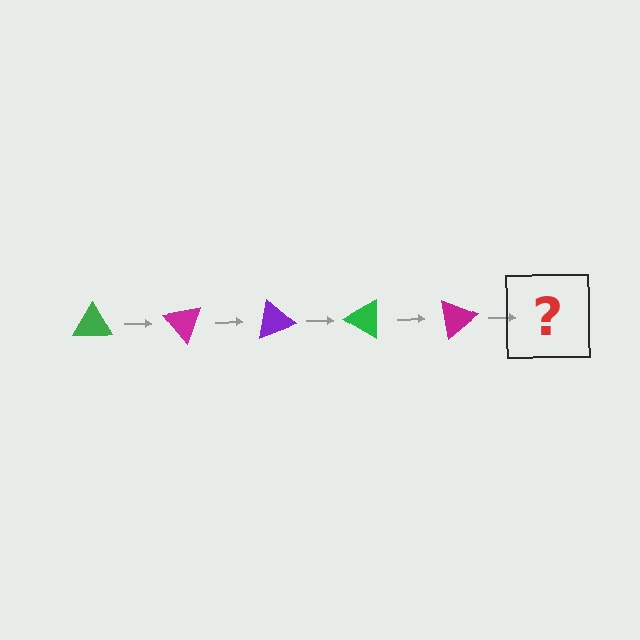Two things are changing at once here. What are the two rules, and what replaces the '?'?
The two rules are that it rotates 50 degrees each step and the color cycles through green, magenta, and purple. The '?' should be a purple triangle, rotated 250 degrees from the start.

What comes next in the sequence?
The next element should be a purple triangle, rotated 250 degrees from the start.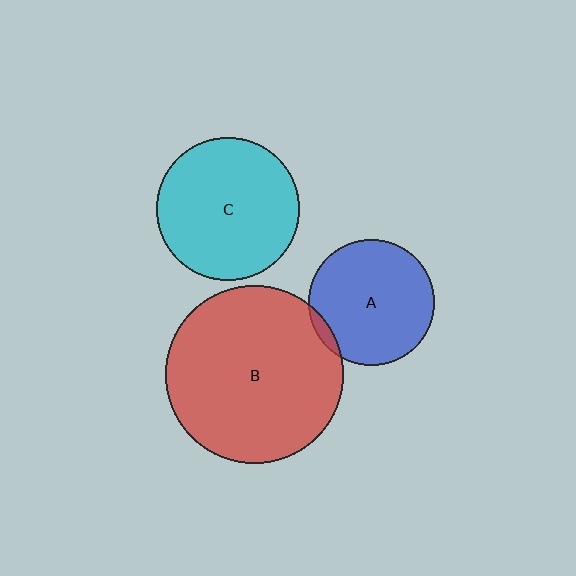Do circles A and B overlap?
Yes.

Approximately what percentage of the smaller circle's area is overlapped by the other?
Approximately 5%.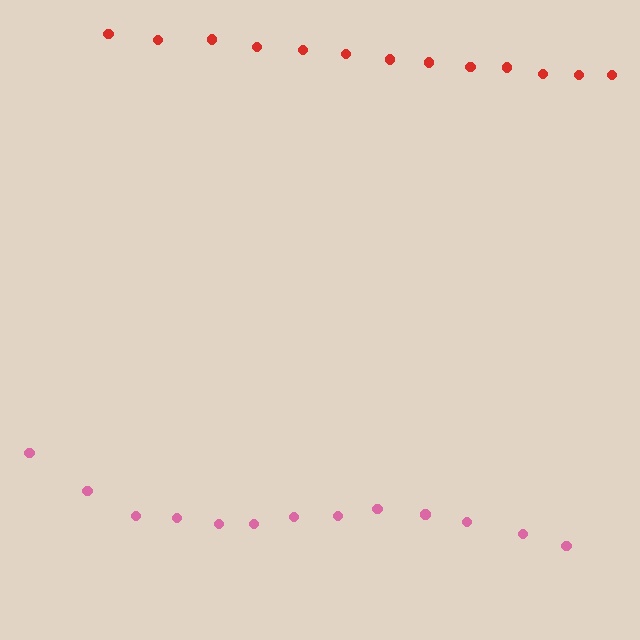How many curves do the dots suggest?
There are 2 distinct paths.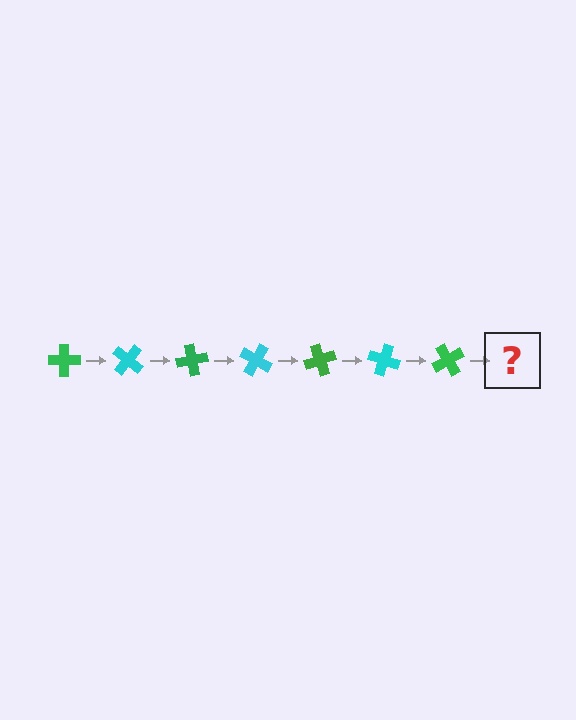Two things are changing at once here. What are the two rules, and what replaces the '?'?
The two rules are that it rotates 40 degrees each step and the color cycles through green and cyan. The '?' should be a cyan cross, rotated 280 degrees from the start.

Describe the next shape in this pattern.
It should be a cyan cross, rotated 280 degrees from the start.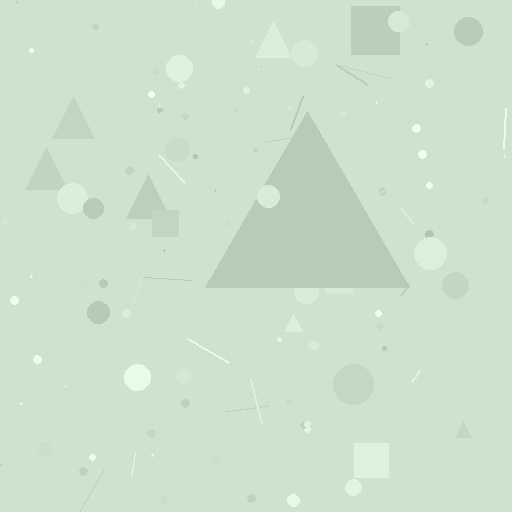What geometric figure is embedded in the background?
A triangle is embedded in the background.